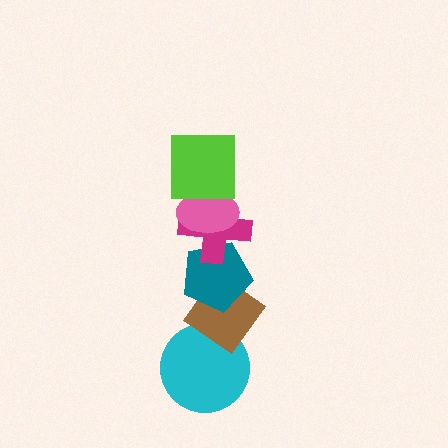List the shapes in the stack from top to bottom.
From top to bottom: the lime square, the pink ellipse, the magenta cross, the teal pentagon, the brown diamond, the cyan circle.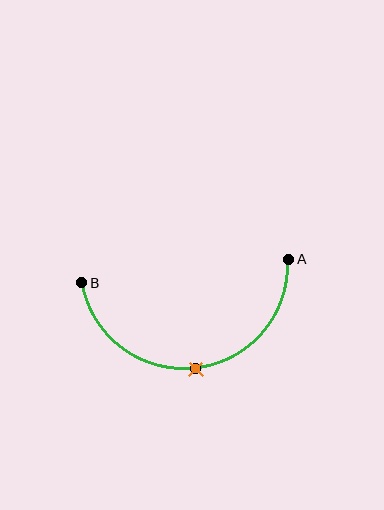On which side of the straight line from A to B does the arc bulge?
The arc bulges below the straight line connecting A and B.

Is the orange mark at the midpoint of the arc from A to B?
Yes. The orange mark lies on the arc at equal arc-length from both A and B — it is the arc midpoint.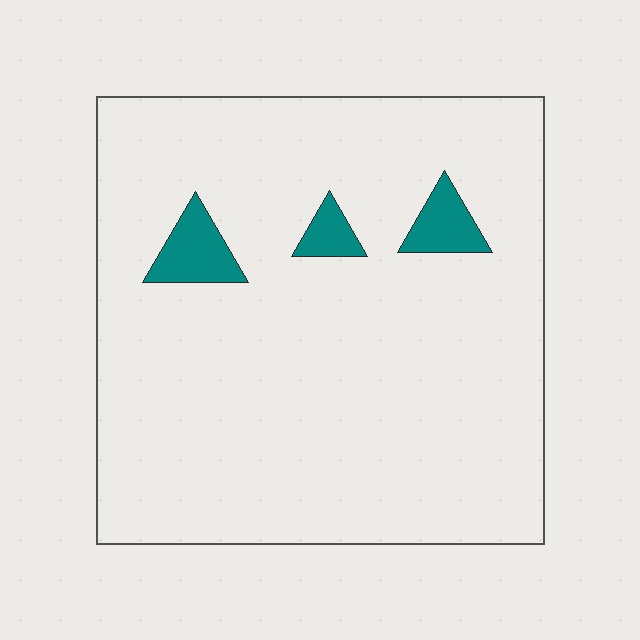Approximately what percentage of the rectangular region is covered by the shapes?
Approximately 5%.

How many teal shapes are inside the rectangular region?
3.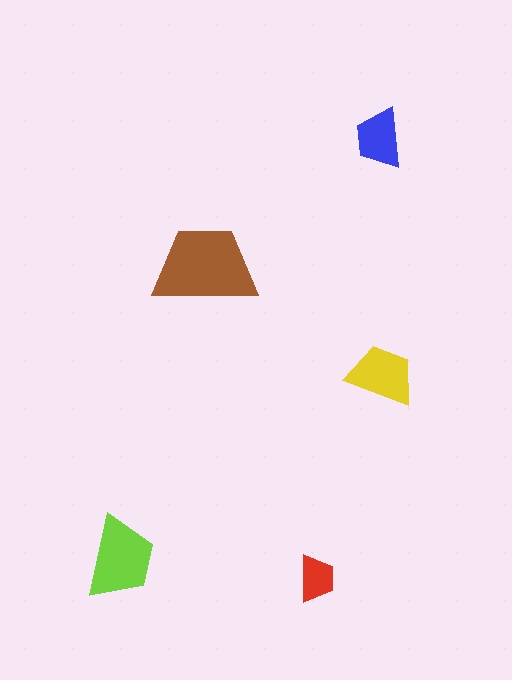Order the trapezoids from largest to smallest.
the brown one, the lime one, the yellow one, the blue one, the red one.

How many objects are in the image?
There are 5 objects in the image.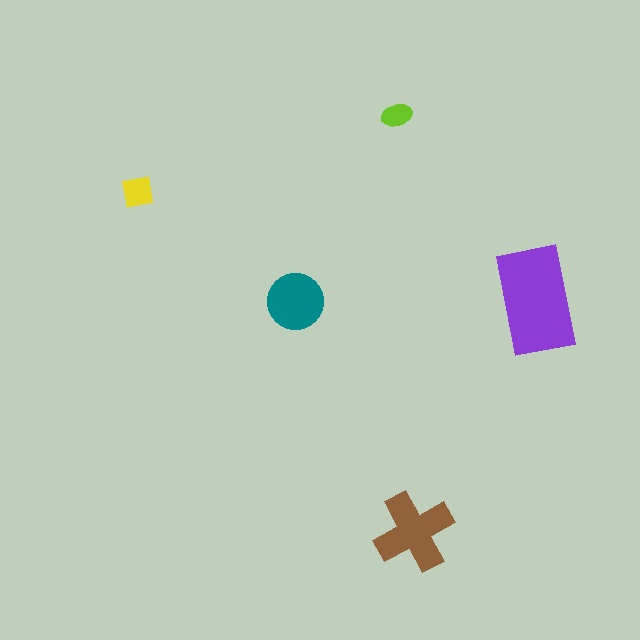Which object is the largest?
The purple rectangle.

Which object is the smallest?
The lime ellipse.